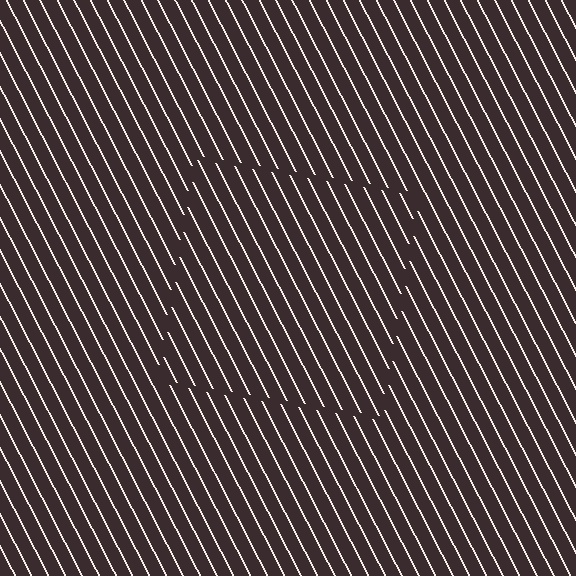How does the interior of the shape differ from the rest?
The interior of the shape contains the same grating, shifted by half a period — the contour is defined by the phase discontinuity where line-ends from the inner and outer gratings abut.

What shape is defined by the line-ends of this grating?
An illusory square. The interior of the shape contains the same grating, shifted by half a period — the contour is defined by the phase discontinuity where line-ends from the inner and outer gratings abut.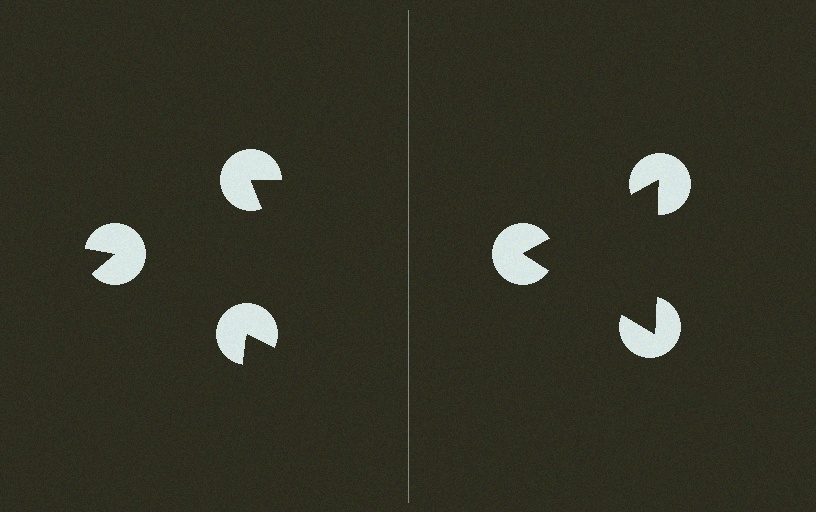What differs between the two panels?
The pac-man discs are positioned identically on both sides; only the wedge orientations differ. On the right they align to a triangle; on the left they are misaligned.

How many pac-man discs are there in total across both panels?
6 — 3 on each side.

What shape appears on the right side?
An illusory triangle.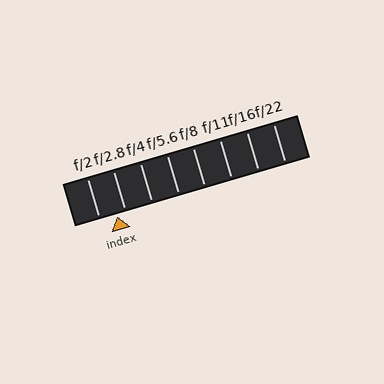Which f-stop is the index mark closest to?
The index mark is closest to f/2.8.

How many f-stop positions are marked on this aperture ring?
There are 8 f-stop positions marked.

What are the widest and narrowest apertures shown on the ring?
The widest aperture shown is f/2 and the narrowest is f/22.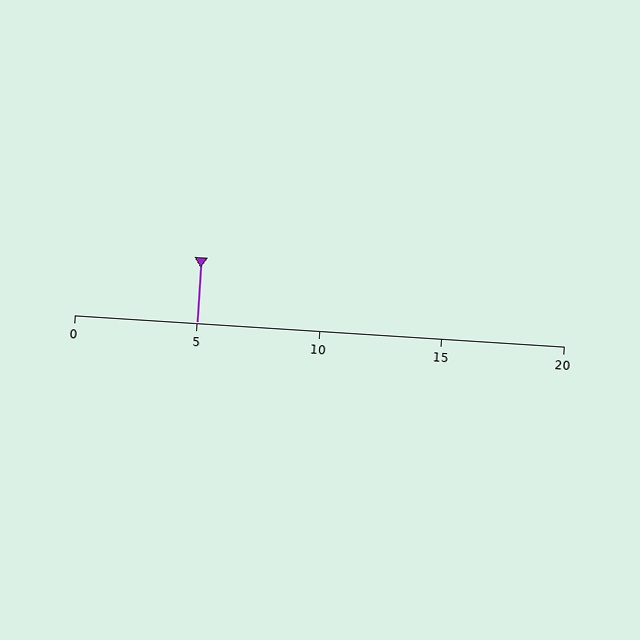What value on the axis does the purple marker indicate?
The marker indicates approximately 5.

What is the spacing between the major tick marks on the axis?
The major ticks are spaced 5 apart.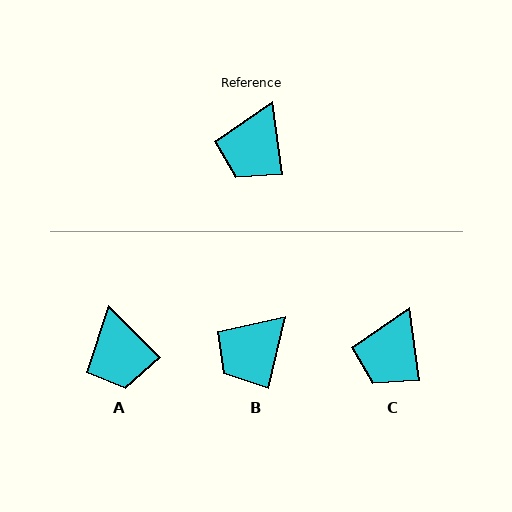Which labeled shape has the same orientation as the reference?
C.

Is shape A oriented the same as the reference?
No, it is off by about 37 degrees.